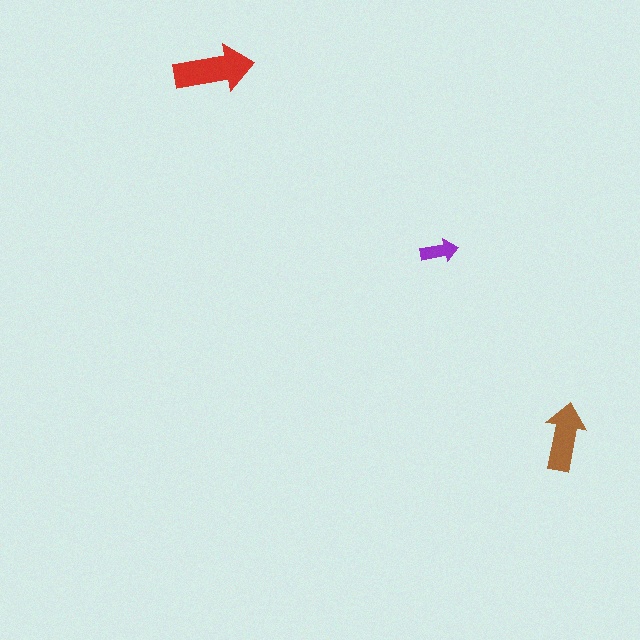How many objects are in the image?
There are 3 objects in the image.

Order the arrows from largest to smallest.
the red one, the brown one, the purple one.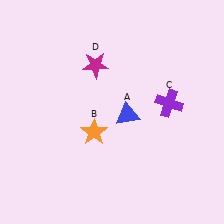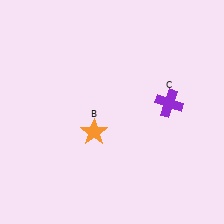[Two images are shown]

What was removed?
The blue triangle (A), the magenta star (D) were removed in Image 2.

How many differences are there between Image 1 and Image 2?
There are 2 differences between the two images.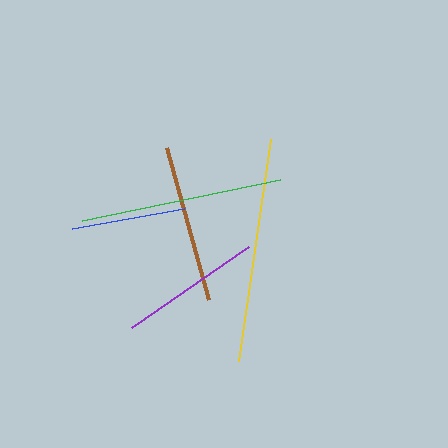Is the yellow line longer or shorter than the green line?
The yellow line is longer than the green line.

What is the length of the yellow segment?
The yellow segment is approximately 224 pixels long.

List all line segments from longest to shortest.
From longest to shortest: yellow, green, brown, purple, blue.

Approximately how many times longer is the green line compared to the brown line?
The green line is approximately 1.3 times the length of the brown line.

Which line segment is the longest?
The yellow line is the longest at approximately 224 pixels.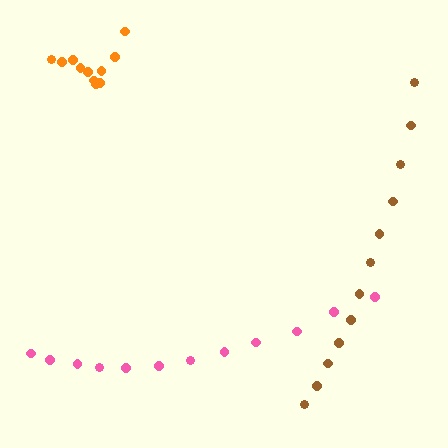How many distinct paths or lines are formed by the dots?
There are 3 distinct paths.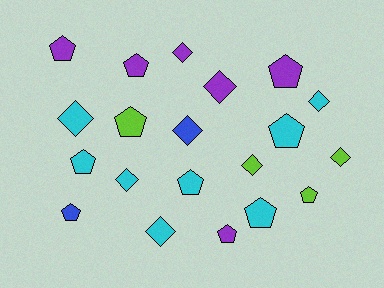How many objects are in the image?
There are 20 objects.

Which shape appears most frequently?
Pentagon, with 11 objects.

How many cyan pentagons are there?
There are 4 cyan pentagons.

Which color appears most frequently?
Cyan, with 8 objects.